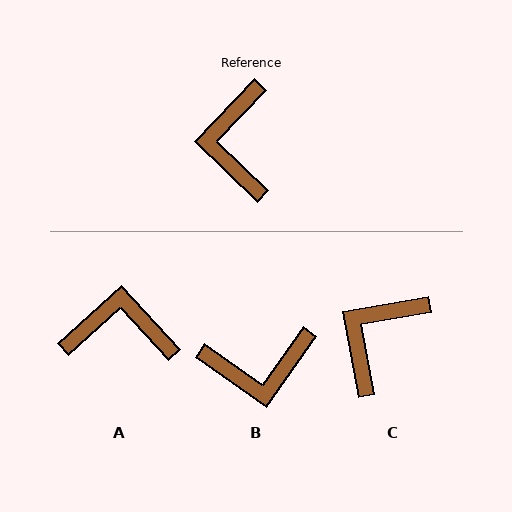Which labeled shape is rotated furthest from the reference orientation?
B, about 99 degrees away.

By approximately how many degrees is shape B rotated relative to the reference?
Approximately 99 degrees counter-clockwise.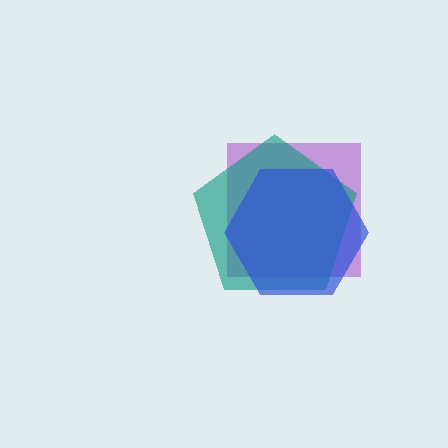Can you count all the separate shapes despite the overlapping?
Yes, there are 3 separate shapes.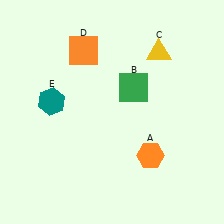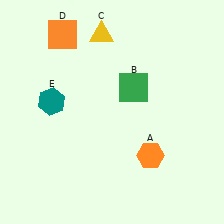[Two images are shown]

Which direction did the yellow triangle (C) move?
The yellow triangle (C) moved left.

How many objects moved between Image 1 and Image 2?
2 objects moved between the two images.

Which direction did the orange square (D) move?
The orange square (D) moved left.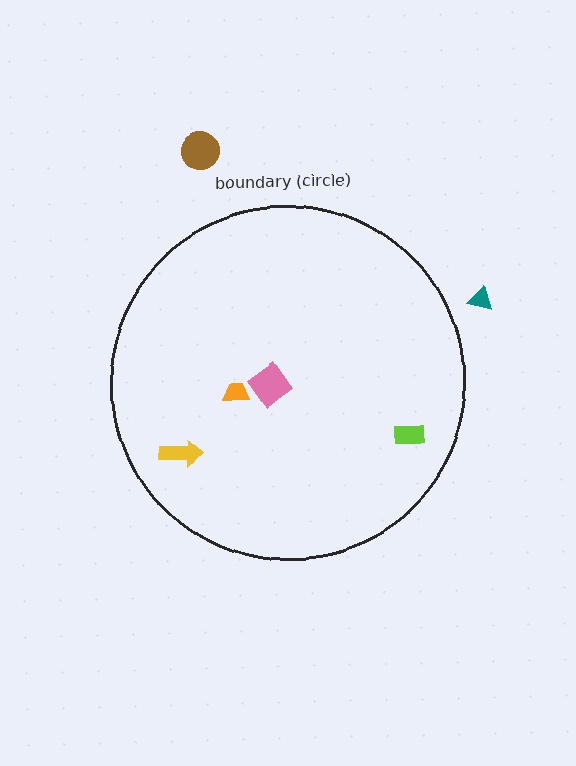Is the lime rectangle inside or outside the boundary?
Inside.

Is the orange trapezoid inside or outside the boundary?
Inside.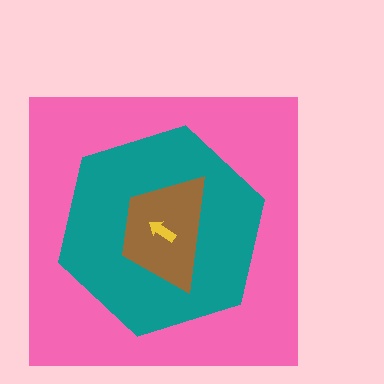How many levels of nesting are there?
4.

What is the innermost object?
The yellow arrow.